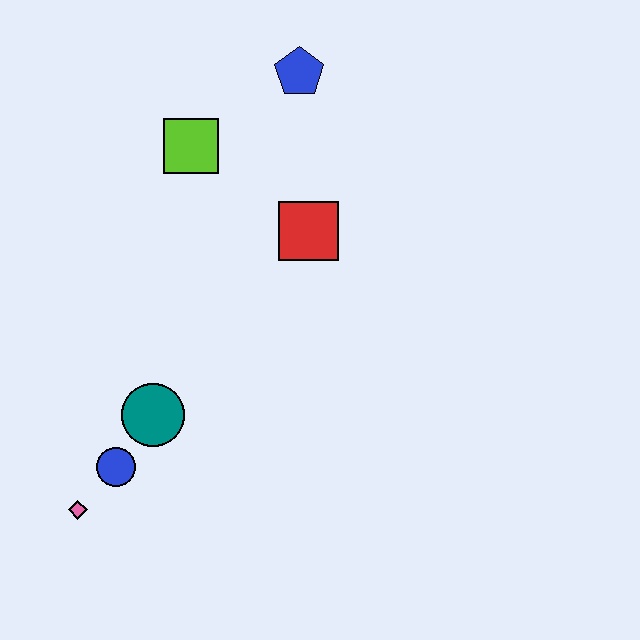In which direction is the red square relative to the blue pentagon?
The red square is below the blue pentagon.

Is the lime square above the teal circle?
Yes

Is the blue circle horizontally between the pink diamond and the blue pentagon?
Yes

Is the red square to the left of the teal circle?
No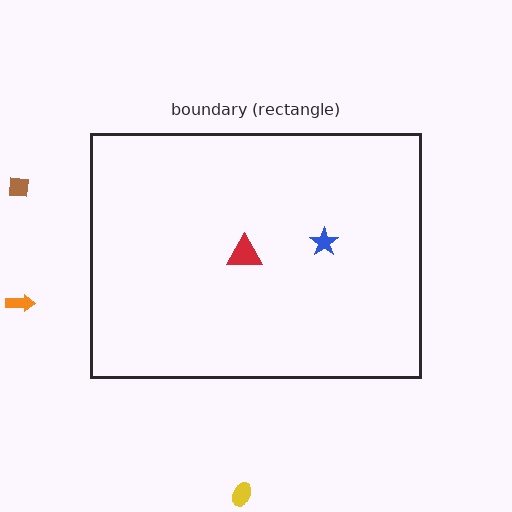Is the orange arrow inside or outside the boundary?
Outside.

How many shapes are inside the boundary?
2 inside, 3 outside.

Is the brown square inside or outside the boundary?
Outside.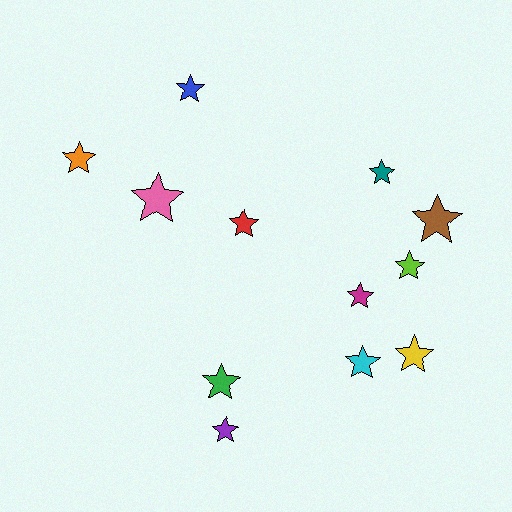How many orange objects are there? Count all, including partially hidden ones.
There is 1 orange object.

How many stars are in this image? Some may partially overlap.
There are 12 stars.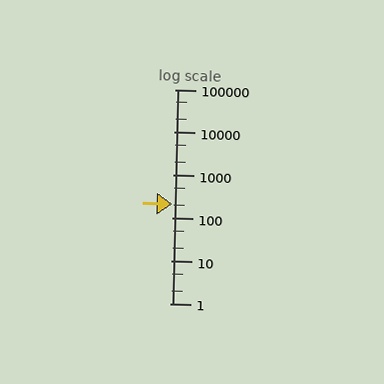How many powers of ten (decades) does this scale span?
The scale spans 5 decades, from 1 to 100000.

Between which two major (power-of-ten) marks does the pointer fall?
The pointer is between 100 and 1000.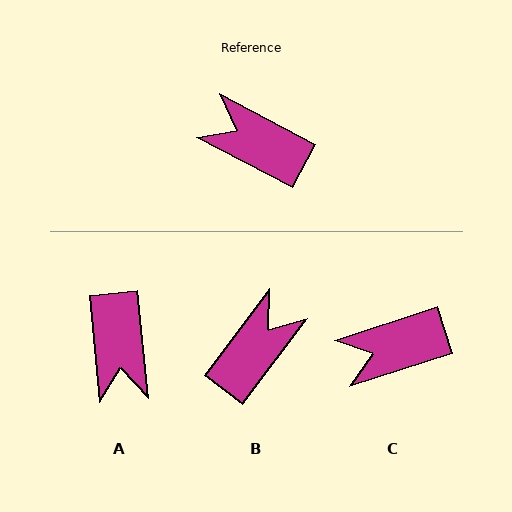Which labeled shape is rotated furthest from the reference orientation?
A, about 123 degrees away.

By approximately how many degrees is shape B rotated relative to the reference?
Approximately 99 degrees clockwise.